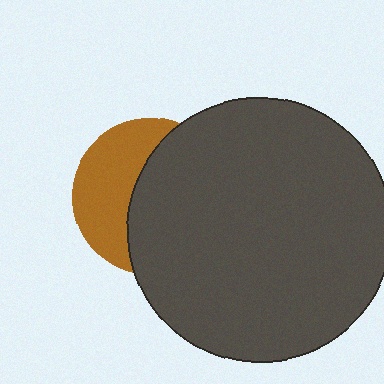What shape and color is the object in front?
The object in front is a dark gray circle.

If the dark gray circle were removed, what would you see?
You would see the complete brown circle.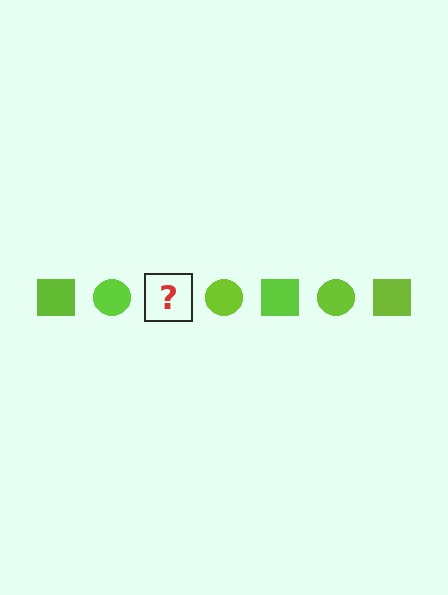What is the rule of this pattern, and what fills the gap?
The rule is that the pattern cycles through square, circle shapes in lime. The gap should be filled with a lime square.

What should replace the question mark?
The question mark should be replaced with a lime square.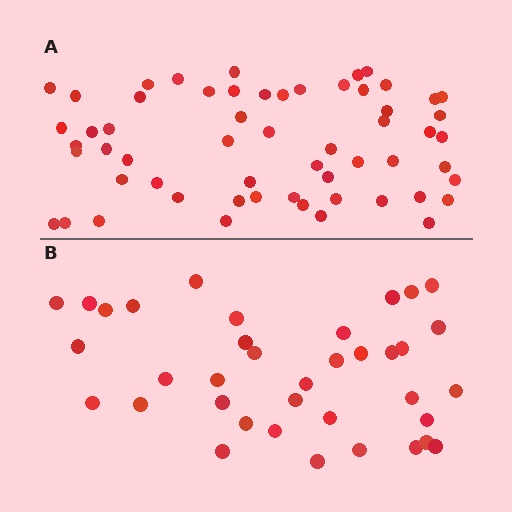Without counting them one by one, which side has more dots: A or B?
Region A (the top region) has more dots.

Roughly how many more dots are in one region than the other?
Region A has approximately 20 more dots than region B.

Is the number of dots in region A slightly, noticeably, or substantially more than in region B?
Region A has substantially more. The ratio is roughly 1.6 to 1.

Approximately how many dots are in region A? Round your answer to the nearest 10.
About 60 dots. (The exact count is 58, which rounds to 60.)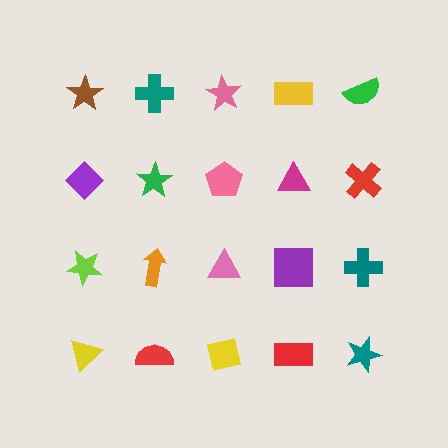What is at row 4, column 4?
A red rectangle.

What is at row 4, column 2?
A red semicircle.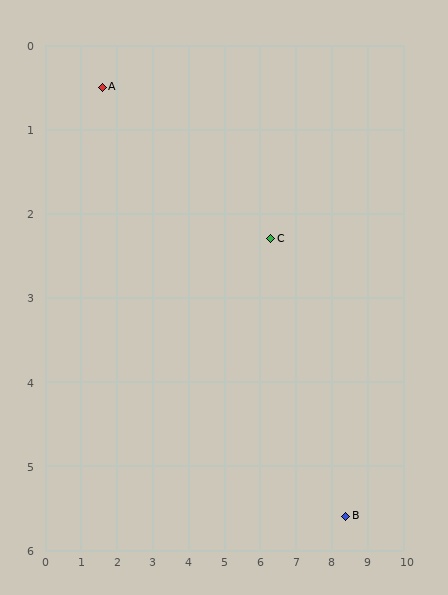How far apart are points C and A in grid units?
Points C and A are about 5.0 grid units apart.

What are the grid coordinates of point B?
Point B is at approximately (8.4, 5.6).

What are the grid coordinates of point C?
Point C is at approximately (6.3, 2.3).